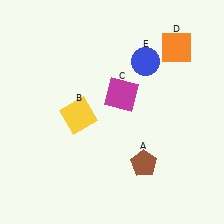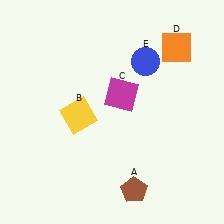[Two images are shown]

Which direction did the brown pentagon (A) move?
The brown pentagon (A) moved down.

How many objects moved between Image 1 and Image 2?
1 object moved between the two images.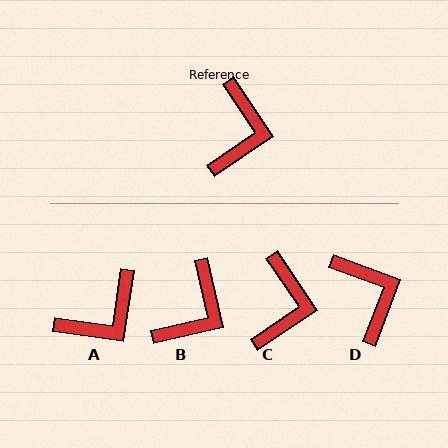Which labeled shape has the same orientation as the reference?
C.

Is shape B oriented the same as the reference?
No, it is off by about 21 degrees.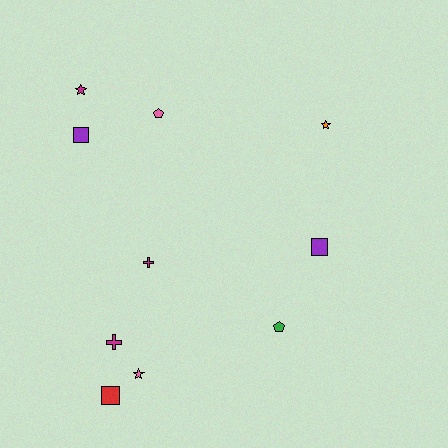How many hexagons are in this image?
There are no hexagons.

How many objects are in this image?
There are 10 objects.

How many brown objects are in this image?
There are no brown objects.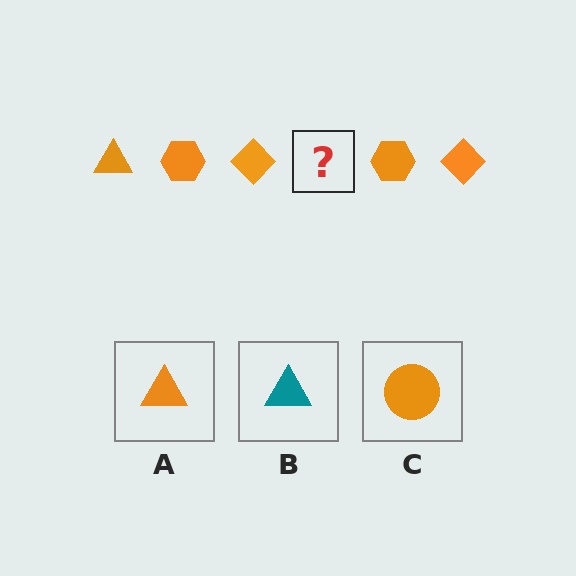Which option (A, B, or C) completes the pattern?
A.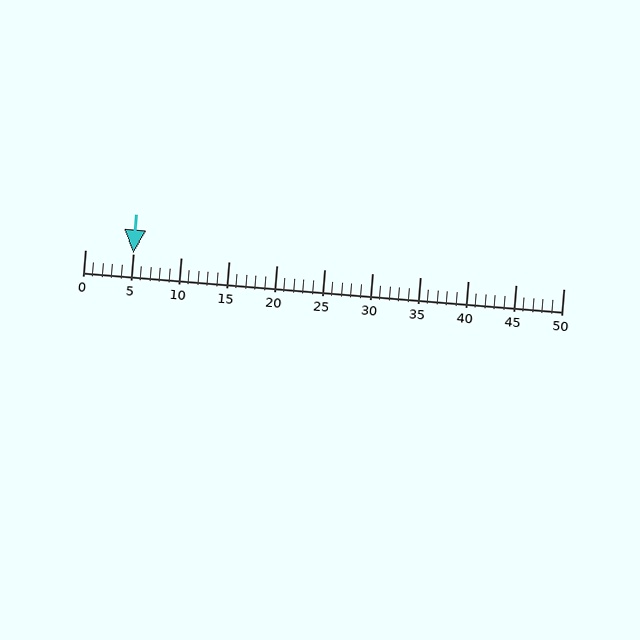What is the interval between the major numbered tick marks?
The major tick marks are spaced 5 units apart.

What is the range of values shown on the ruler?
The ruler shows values from 0 to 50.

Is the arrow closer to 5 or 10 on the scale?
The arrow is closer to 5.